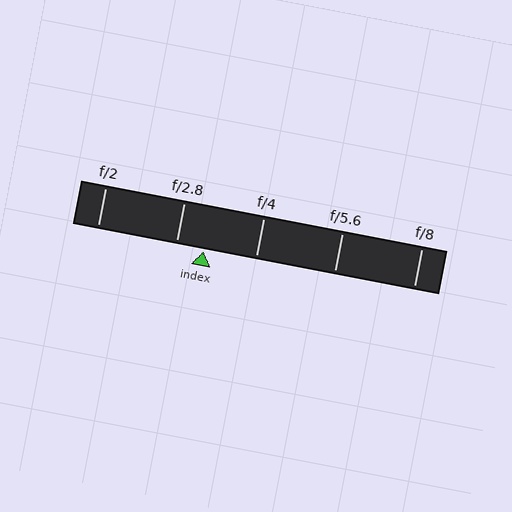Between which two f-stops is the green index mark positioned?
The index mark is between f/2.8 and f/4.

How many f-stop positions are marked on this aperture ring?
There are 5 f-stop positions marked.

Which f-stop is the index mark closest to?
The index mark is closest to f/2.8.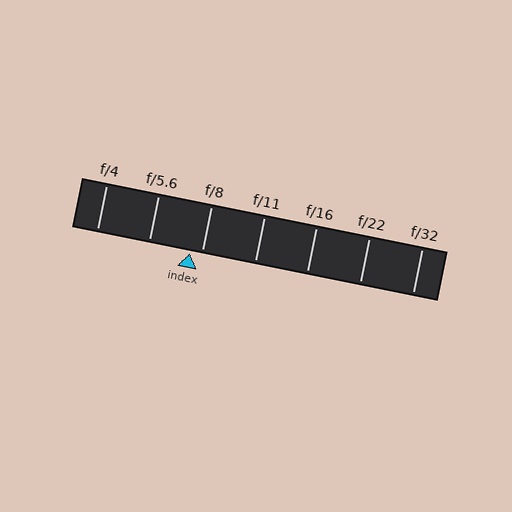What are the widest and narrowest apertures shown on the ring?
The widest aperture shown is f/4 and the narrowest is f/32.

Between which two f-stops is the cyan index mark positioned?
The index mark is between f/5.6 and f/8.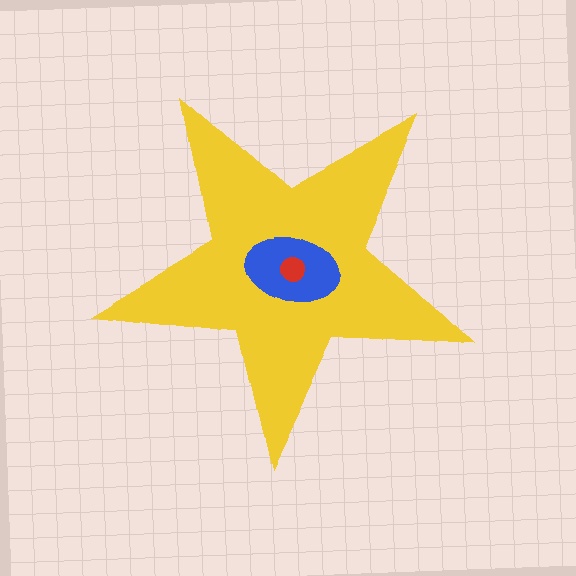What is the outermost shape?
The yellow star.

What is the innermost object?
The red circle.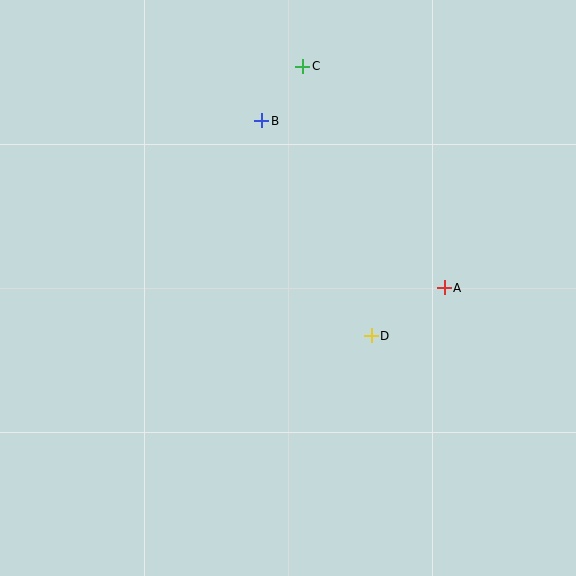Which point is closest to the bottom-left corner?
Point D is closest to the bottom-left corner.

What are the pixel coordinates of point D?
Point D is at (371, 336).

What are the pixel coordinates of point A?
Point A is at (444, 288).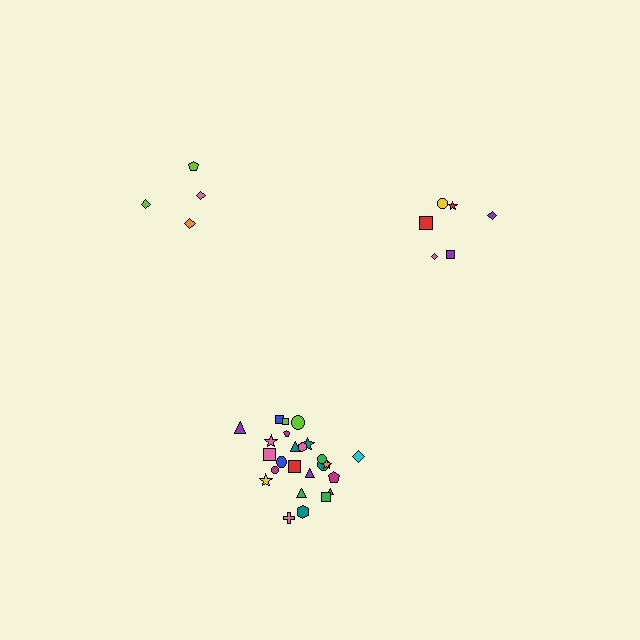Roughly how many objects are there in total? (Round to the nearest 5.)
Roughly 35 objects in total.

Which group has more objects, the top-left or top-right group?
The top-right group.